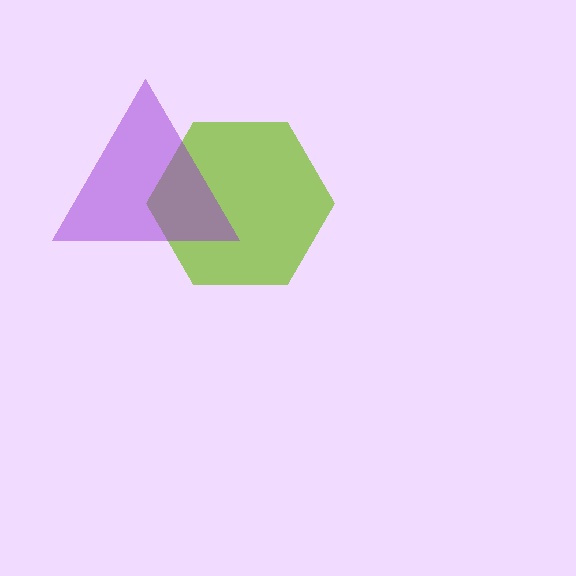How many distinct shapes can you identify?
There are 2 distinct shapes: a lime hexagon, a purple triangle.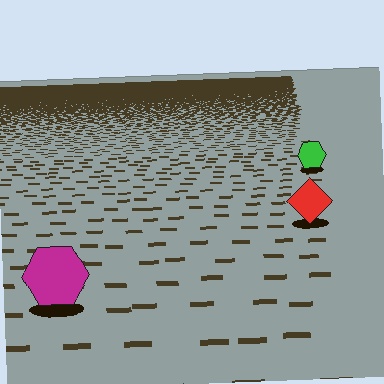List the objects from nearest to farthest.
From nearest to farthest: the magenta hexagon, the red diamond, the green hexagon.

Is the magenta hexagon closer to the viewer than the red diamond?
Yes. The magenta hexagon is closer — you can tell from the texture gradient: the ground texture is coarser near it.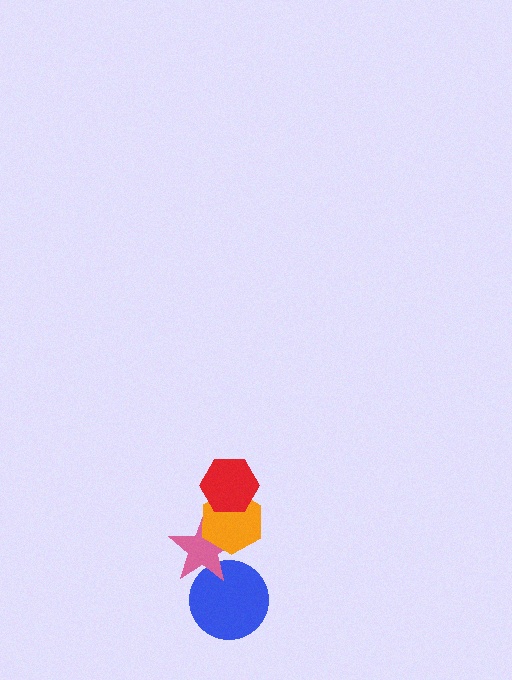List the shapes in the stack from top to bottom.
From top to bottom: the red hexagon, the orange hexagon, the pink star, the blue circle.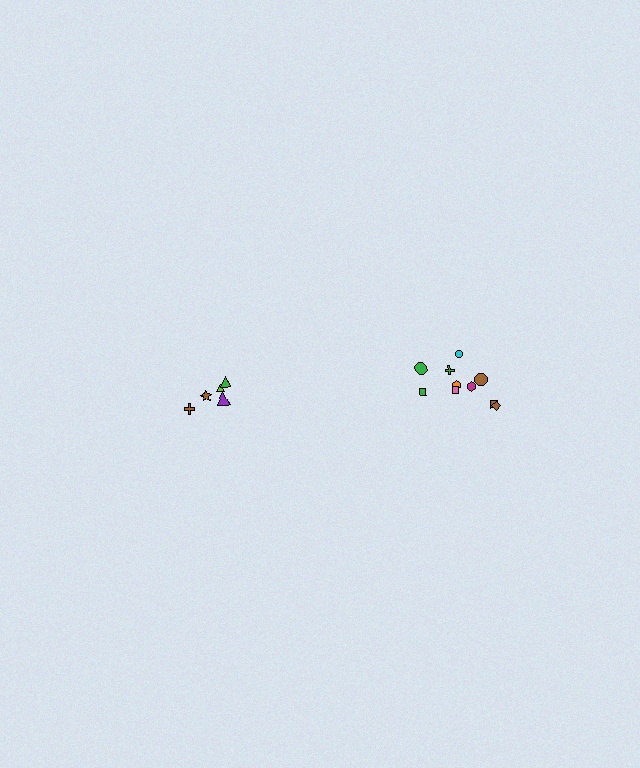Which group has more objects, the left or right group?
The right group.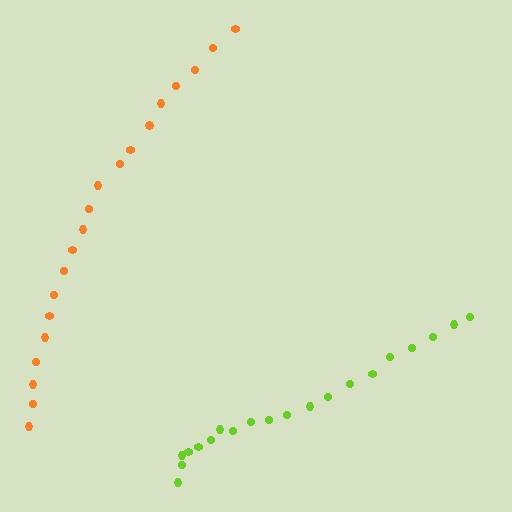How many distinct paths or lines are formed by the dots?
There are 2 distinct paths.